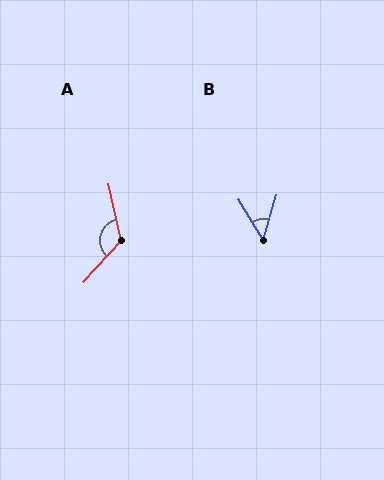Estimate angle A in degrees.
Approximately 125 degrees.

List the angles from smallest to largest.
B (47°), A (125°).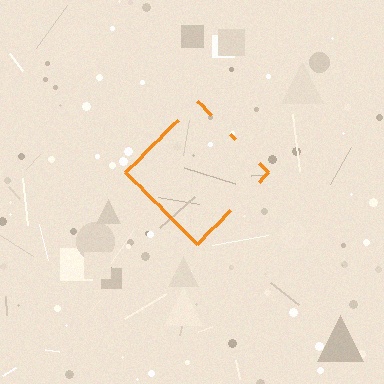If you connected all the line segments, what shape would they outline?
They would outline a diamond.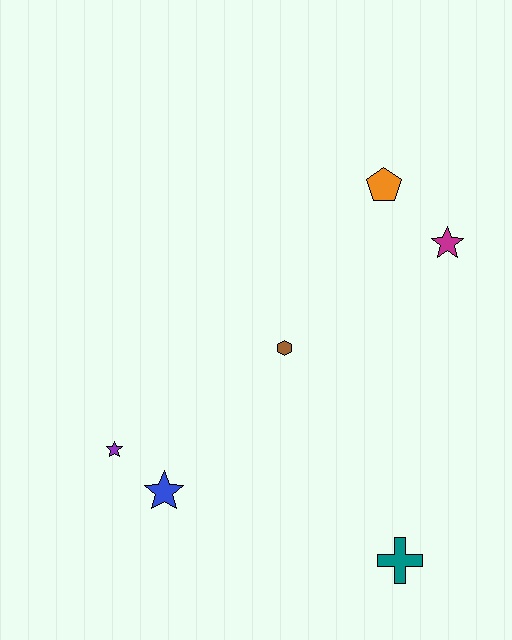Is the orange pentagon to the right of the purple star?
Yes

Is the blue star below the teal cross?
No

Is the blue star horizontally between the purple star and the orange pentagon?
Yes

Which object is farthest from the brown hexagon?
The teal cross is farthest from the brown hexagon.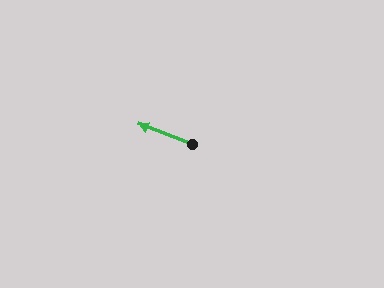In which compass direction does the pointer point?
West.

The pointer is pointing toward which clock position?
Roughly 10 o'clock.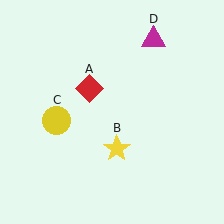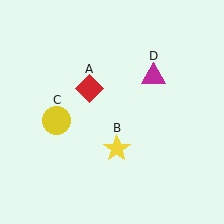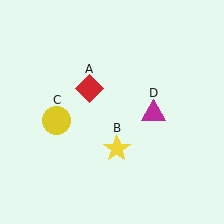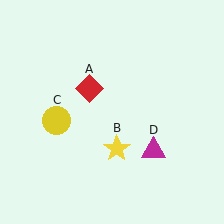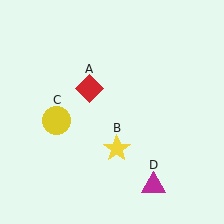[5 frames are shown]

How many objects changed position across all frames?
1 object changed position: magenta triangle (object D).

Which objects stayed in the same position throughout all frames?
Red diamond (object A) and yellow star (object B) and yellow circle (object C) remained stationary.